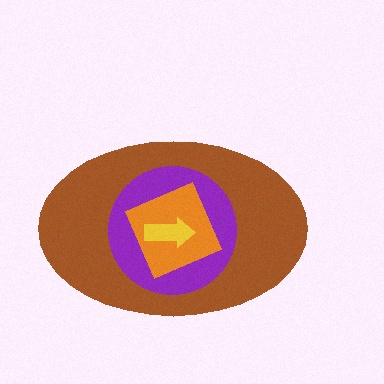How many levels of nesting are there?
4.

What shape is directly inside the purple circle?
The orange diamond.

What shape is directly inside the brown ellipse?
The purple circle.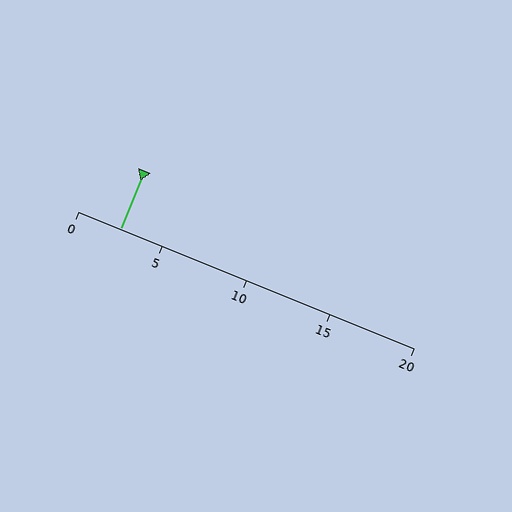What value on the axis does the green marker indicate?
The marker indicates approximately 2.5.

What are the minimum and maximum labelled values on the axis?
The axis runs from 0 to 20.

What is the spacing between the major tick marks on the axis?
The major ticks are spaced 5 apart.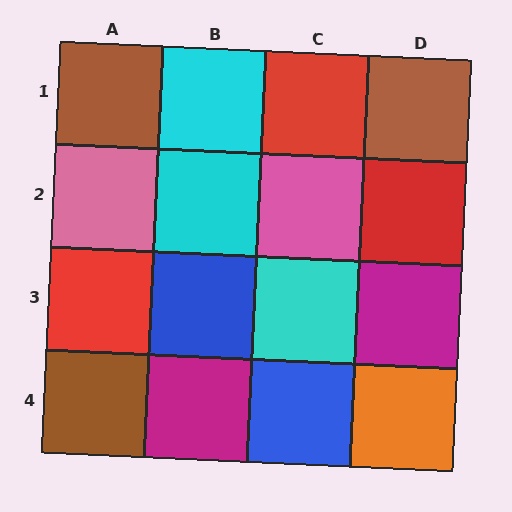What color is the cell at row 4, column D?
Orange.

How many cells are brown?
3 cells are brown.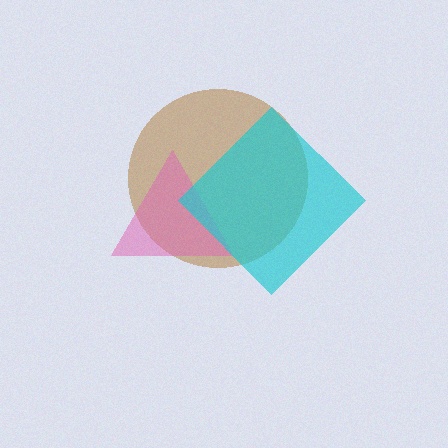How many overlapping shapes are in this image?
There are 3 overlapping shapes in the image.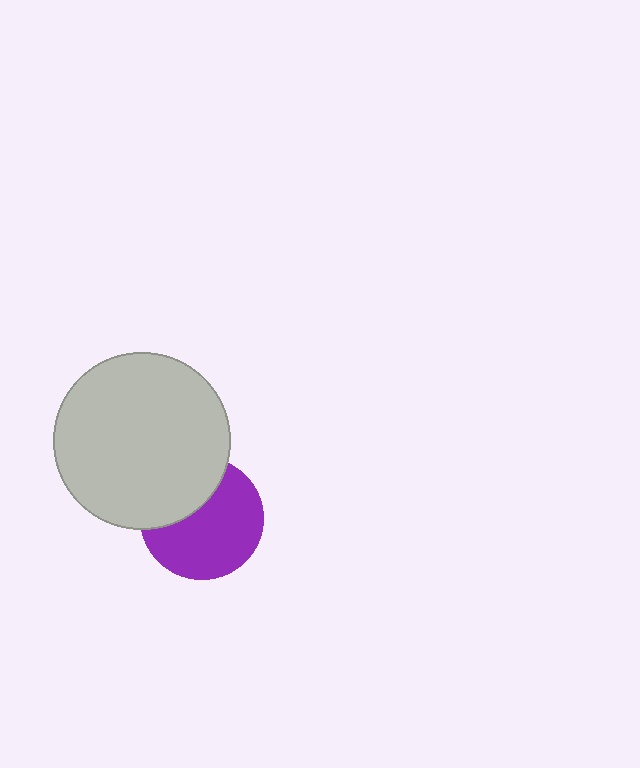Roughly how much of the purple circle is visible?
Most of it is visible (roughly 66%).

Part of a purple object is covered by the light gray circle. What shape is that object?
It is a circle.